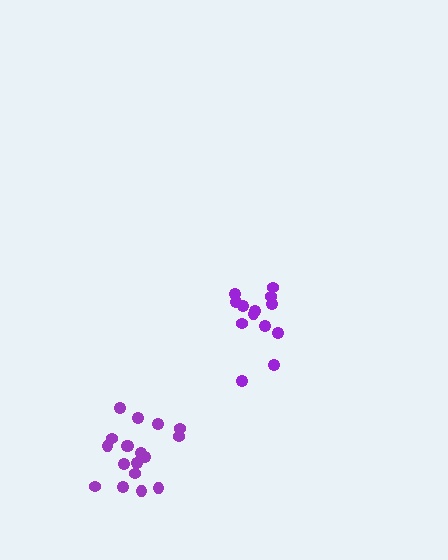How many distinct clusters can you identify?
There are 2 distinct clusters.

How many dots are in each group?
Group 1: 13 dots, Group 2: 18 dots (31 total).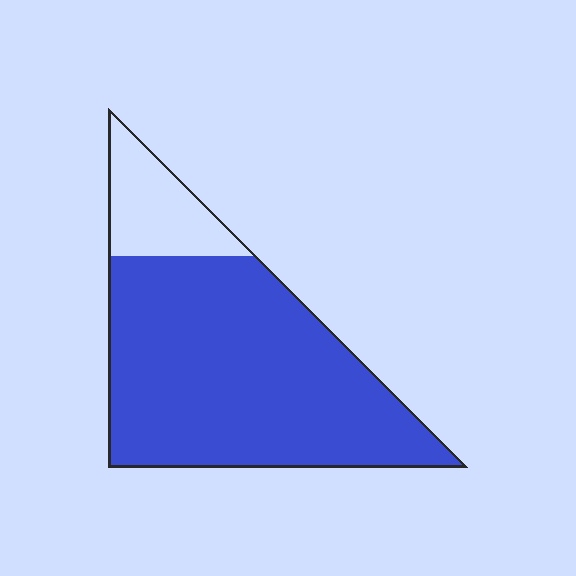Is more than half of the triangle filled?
Yes.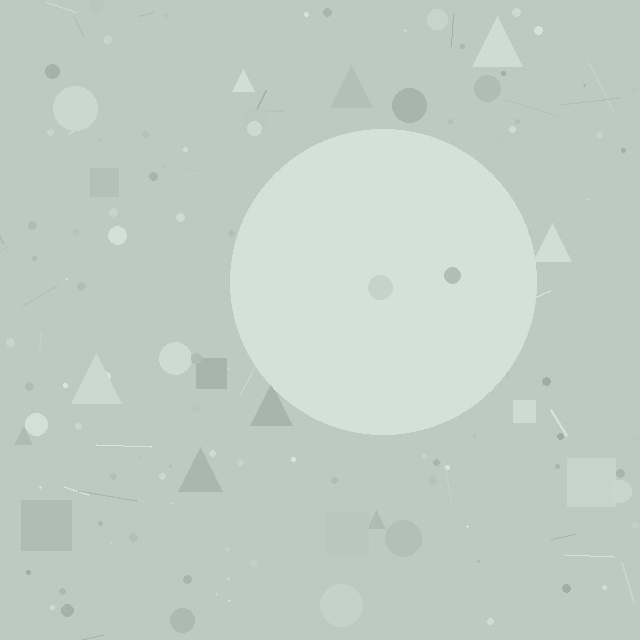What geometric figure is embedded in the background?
A circle is embedded in the background.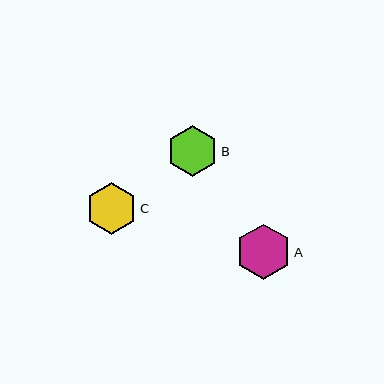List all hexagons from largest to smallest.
From largest to smallest: A, C, B.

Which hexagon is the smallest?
Hexagon B is the smallest with a size of approximately 51 pixels.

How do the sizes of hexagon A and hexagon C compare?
Hexagon A and hexagon C are approximately the same size.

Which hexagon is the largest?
Hexagon A is the largest with a size of approximately 55 pixels.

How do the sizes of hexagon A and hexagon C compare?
Hexagon A and hexagon C are approximately the same size.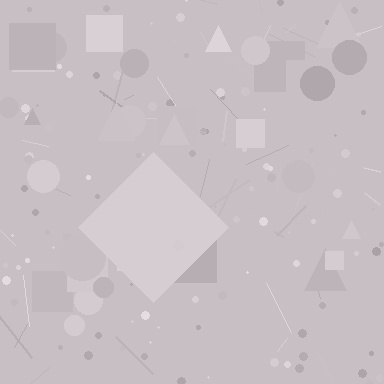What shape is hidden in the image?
A diamond is hidden in the image.